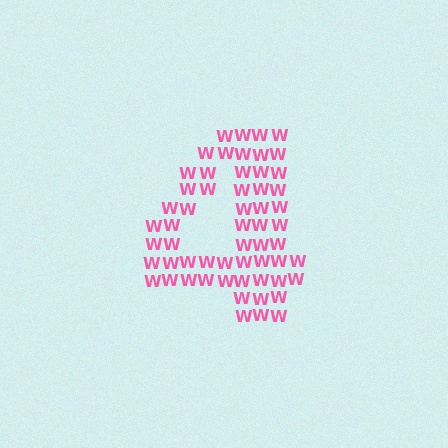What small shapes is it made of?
It is made of small letter W's.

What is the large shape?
The large shape is the digit 4.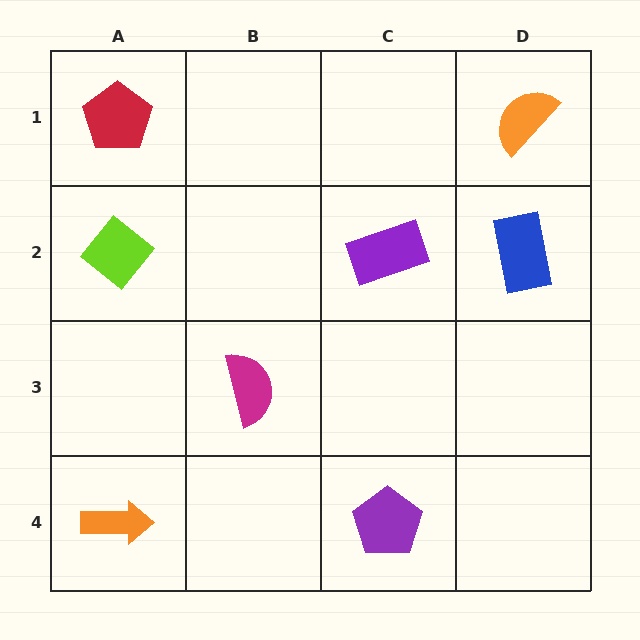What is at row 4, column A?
An orange arrow.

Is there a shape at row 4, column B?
No, that cell is empty.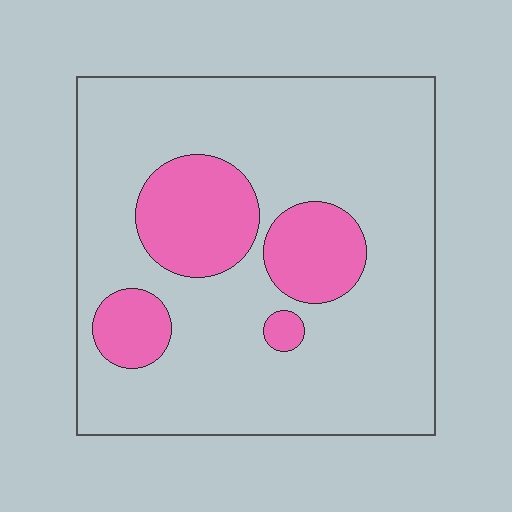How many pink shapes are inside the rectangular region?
4.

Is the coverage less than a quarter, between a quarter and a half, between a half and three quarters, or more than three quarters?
Less than a quarter.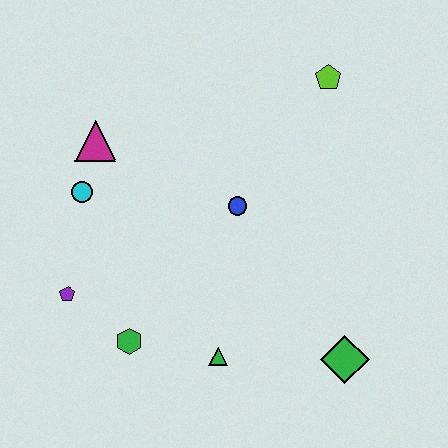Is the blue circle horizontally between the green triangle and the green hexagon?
No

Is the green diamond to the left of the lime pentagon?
No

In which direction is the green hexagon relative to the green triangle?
The green hexagon is to the left of the green triangle.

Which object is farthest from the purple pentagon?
The lime pentagon is farthest from the purple pentagon.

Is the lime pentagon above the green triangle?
Yes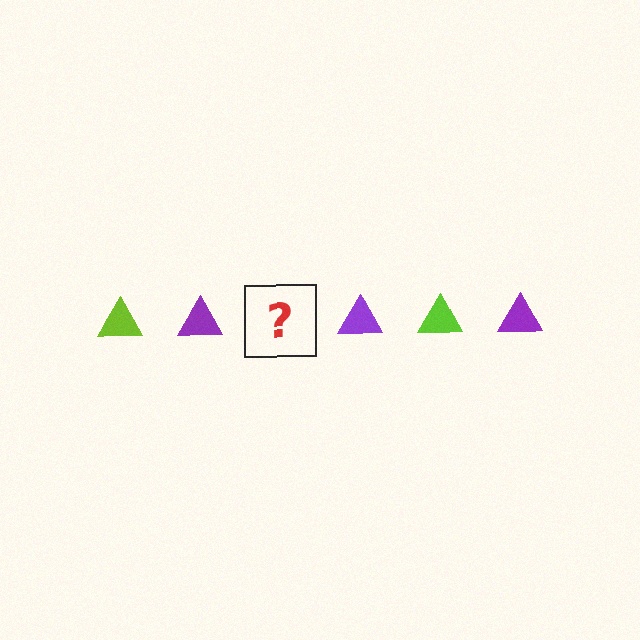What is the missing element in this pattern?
The missing element is a lime triangle.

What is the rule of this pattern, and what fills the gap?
The rule is that the pattern cycles through lime, purple triangles. The gap should be filled with a lime triangle.